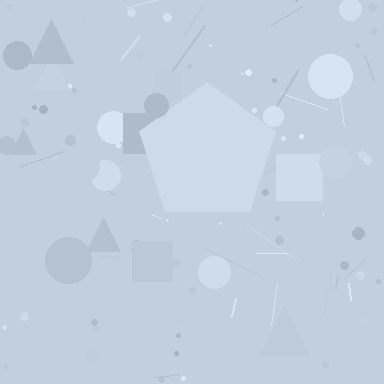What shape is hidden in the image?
A pentagon is hidden in the image.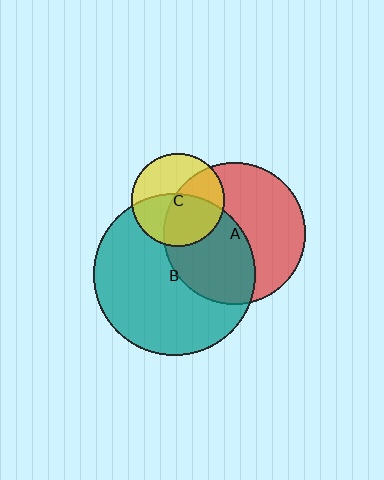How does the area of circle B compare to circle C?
Approximately 3.0 times.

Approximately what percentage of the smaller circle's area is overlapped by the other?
Approximately 50%.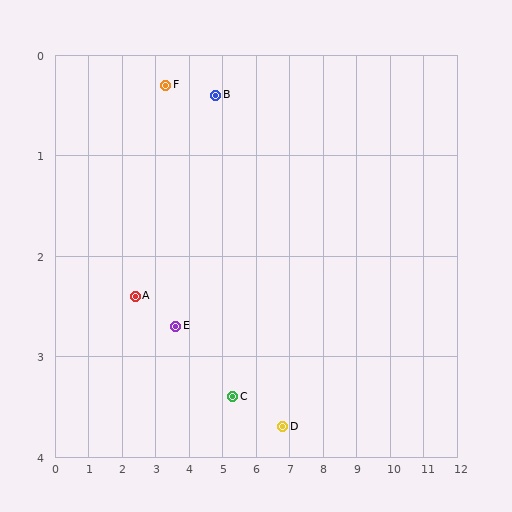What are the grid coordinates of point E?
Point E is at approximately (3.6, 2.7).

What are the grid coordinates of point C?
Point C is at approximately (5.3, 3.4).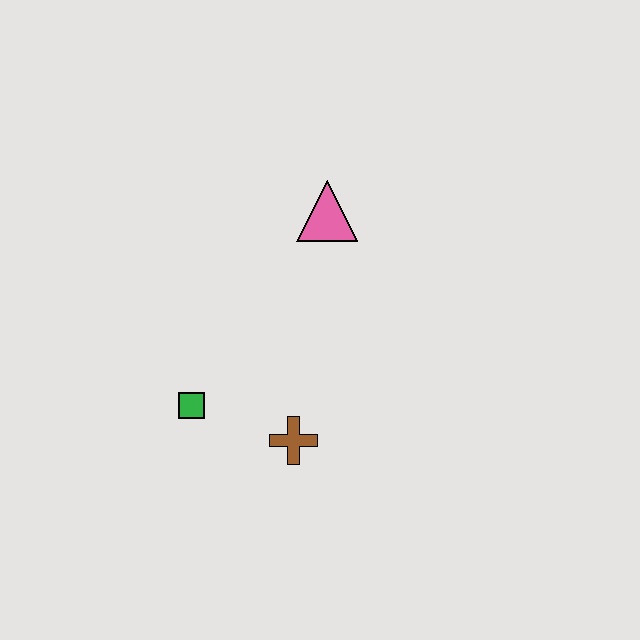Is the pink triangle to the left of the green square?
No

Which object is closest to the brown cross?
The green square is closest to the brown cross.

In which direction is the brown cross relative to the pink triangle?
The brown cross is below the pink triangle.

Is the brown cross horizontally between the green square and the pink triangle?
Yes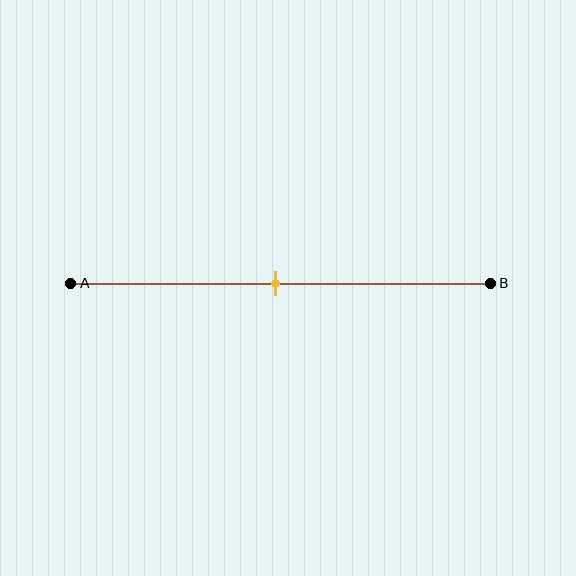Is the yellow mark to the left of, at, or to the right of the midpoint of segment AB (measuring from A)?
The yellow mark is approximately at the midpoint of segment AB.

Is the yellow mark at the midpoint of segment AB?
Yes, the mark is approximately at the midpoint.